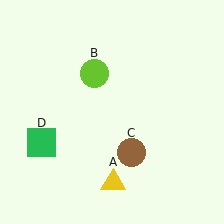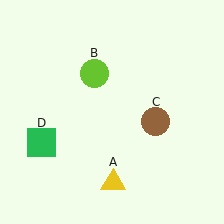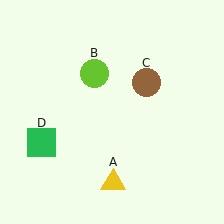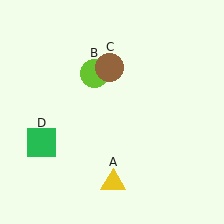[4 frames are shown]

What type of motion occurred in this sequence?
The brown circle (object C) rotated counterclockwise around the center of the scene.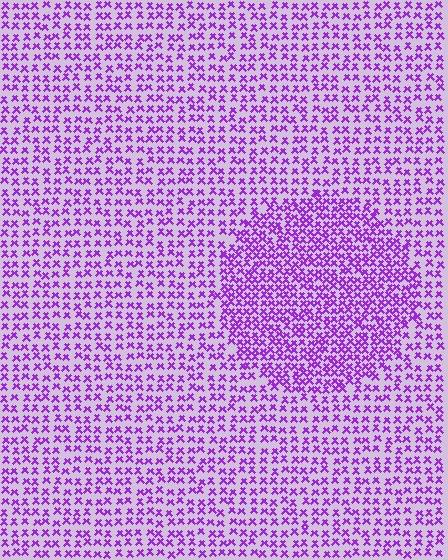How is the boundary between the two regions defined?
The boundary is defined by a change in element density (approximately 1.7x ratio). All elements are the same color, size, and shape.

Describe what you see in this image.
The image contains small purple elements arranged at two different densities. A circle-shaped region is visible where the elements are more densely packed than the surrounding area.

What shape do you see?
I see a circle.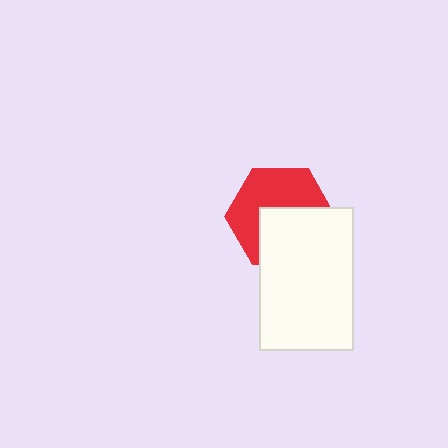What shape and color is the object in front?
The object in front is a white rectangle.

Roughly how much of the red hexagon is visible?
About half of it is visible (roughly 54%).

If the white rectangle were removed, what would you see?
You would see the complete red hexagon.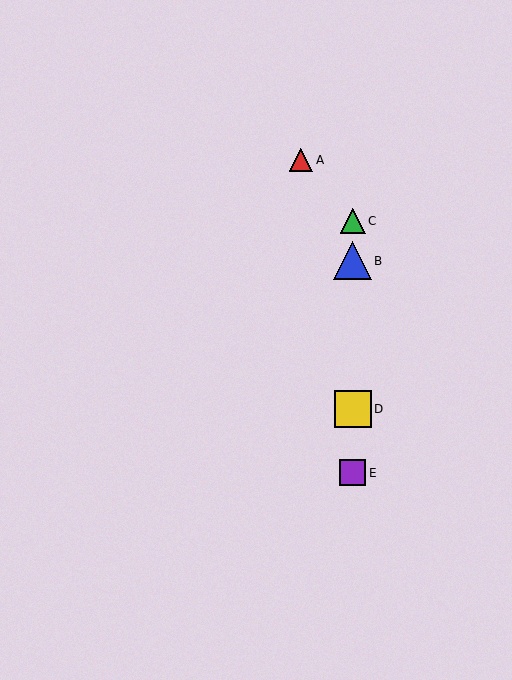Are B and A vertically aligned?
No, B is at x≈353 and A is at x≈301.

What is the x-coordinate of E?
Object E is at x≈353.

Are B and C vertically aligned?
Yes, both are at x≈353.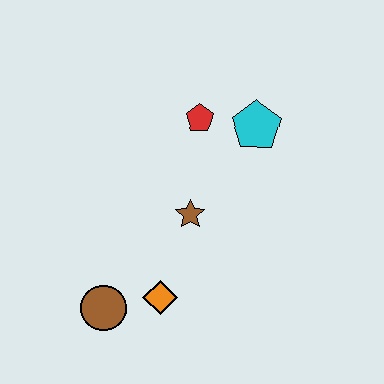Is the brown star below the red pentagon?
Yes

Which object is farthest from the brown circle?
The cyan pentagon is farthest from the brown circle.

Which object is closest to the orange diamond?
The brown circle is closest to the orange diamond.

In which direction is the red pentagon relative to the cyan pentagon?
The red pentagon is to the left of the cyan pentagon.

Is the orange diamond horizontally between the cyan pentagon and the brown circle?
Yes